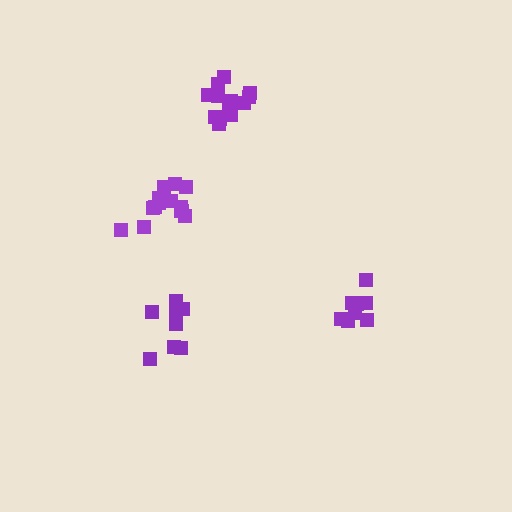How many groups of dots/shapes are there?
There are 4 groups.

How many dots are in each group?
Group 1: 14 dots, Group 2: 8 dots, Group 3: 13 dots, Group 4: 8 dots (43 total).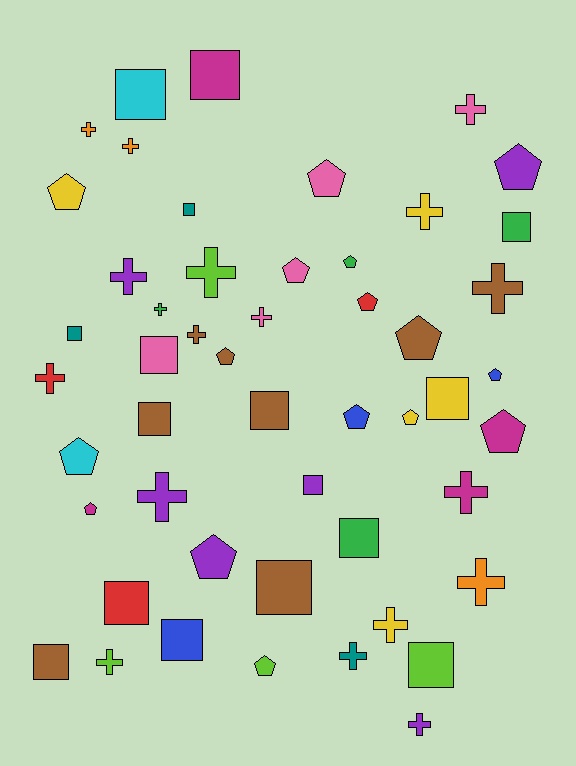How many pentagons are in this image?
There are 16 pentagons.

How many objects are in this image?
There are 50 objects.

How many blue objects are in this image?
There are 3 blue objects.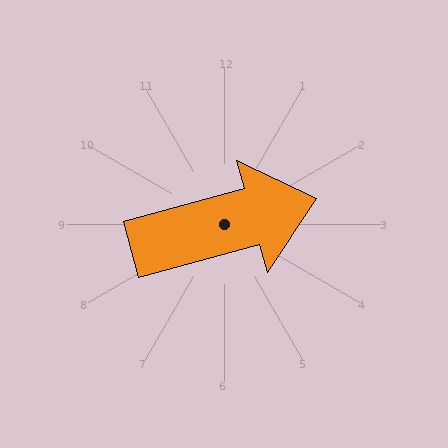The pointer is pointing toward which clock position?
Roughly 2 o'clock.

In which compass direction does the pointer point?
East.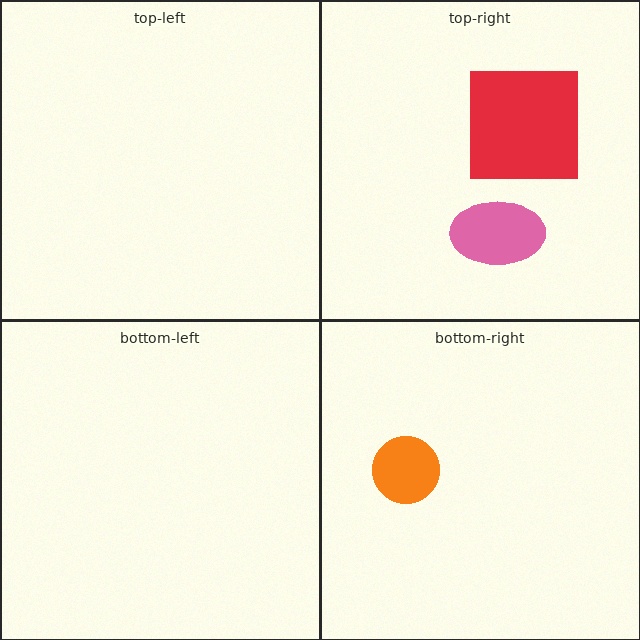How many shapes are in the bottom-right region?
1.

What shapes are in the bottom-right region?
The orange circle.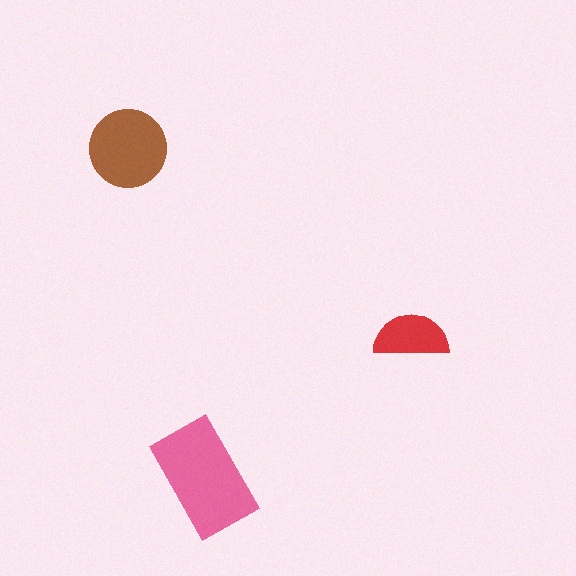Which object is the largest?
The pink rectangle.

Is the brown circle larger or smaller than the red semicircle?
Larger.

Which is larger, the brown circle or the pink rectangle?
The pink rectangle.